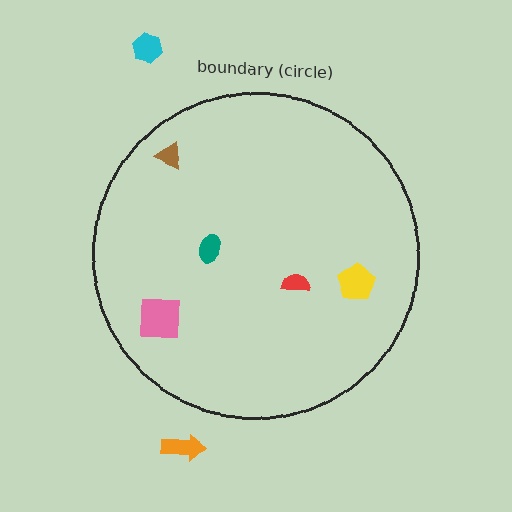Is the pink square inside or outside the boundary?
Inside.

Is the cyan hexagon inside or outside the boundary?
Outside.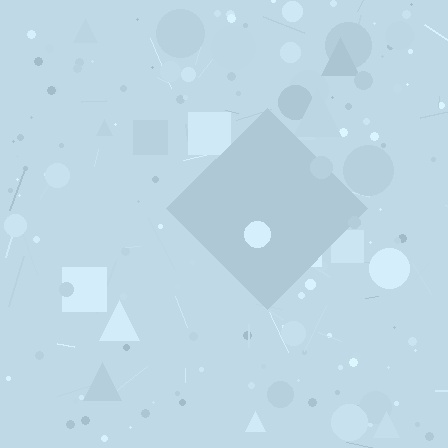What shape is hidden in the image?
A diamond is hidden in the image.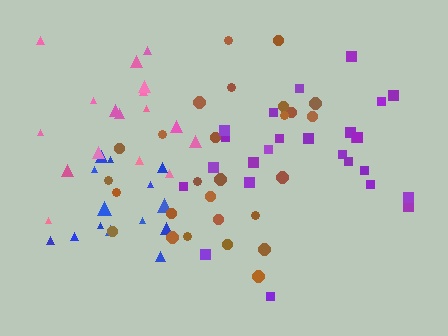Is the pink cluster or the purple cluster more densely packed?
Purple.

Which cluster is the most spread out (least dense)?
Pink.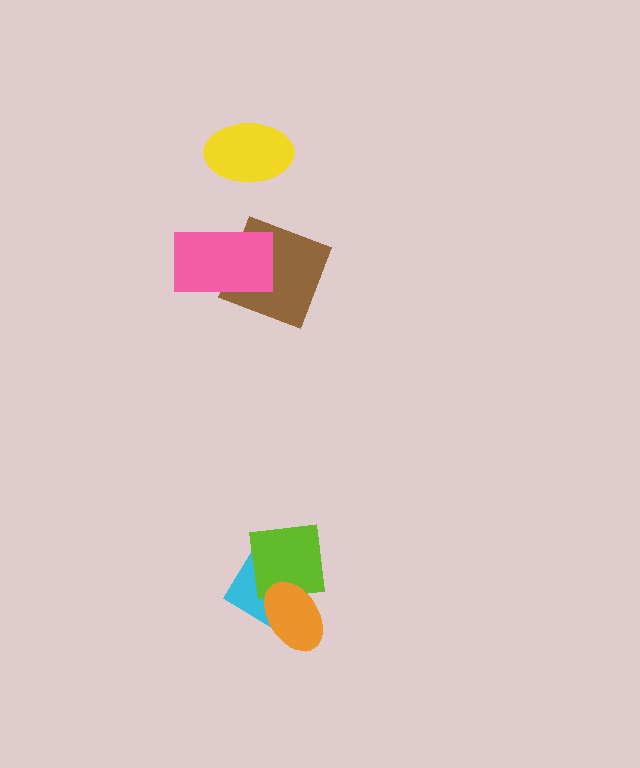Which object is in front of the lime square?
The orange ellipse is in front of the lime square.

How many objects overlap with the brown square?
1 object overlaps with the brown square.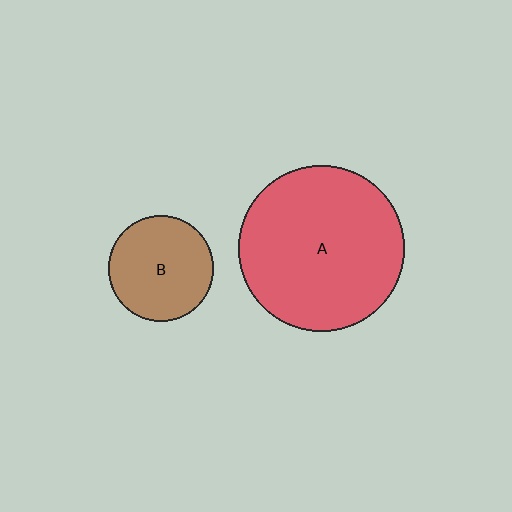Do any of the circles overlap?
No, none of the circles overlap.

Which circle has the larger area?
Circle A (red).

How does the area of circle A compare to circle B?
Approximately 2.5 times.